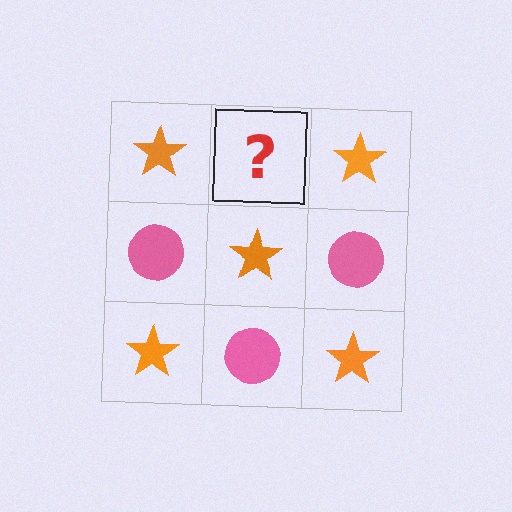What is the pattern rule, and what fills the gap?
The rule is that it alternates orange star and pink circle in a checkerboard pattern. The gap should be filled with a pink circle.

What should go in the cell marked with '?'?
The missing cell should contain a pink circle.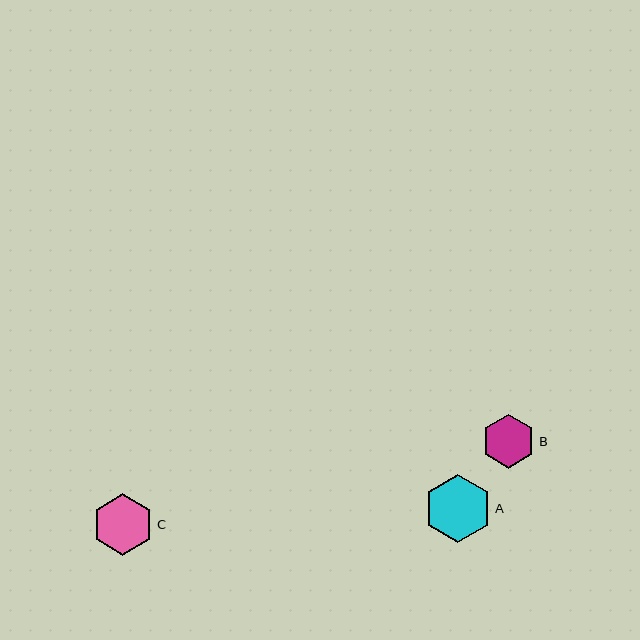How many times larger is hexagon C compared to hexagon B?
Hexagon C is approximately 1.1 times the size of hexagon B.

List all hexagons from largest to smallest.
From largest to smallest: A, C, B.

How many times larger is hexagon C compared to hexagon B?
Hexagon C is approximately 1.1 times the size of hexagon B.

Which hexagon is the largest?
Hexagon A is the largest with a size of approximately 68 pixels.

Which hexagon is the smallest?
Hexagon B is the smallest with a size of approximately 54 pixels.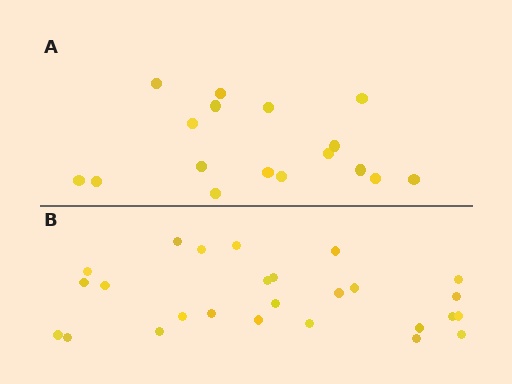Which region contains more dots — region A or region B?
Region B (the bottom region) has more dots.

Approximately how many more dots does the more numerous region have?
Region B has roughly 8 or so more dots than region A.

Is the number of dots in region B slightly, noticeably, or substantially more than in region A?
Region B has substantially more. The ratio is roughly 1.5 to 1.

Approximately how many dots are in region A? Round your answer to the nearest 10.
About 20 dots. (The exact count is 17, which rounds to 20.)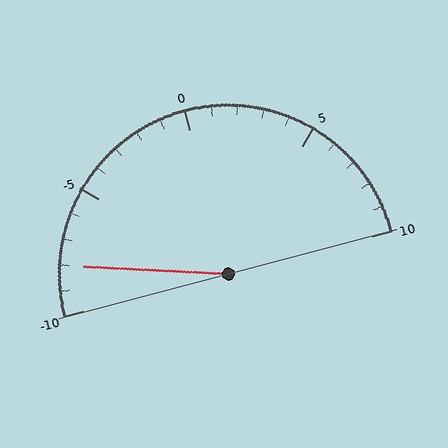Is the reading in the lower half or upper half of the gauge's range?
The reading is in the lower half of the range (-10 to 10).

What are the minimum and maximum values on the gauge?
The gauge ranges from -10 to 10.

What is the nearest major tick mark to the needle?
The nearest major tick mark is -10.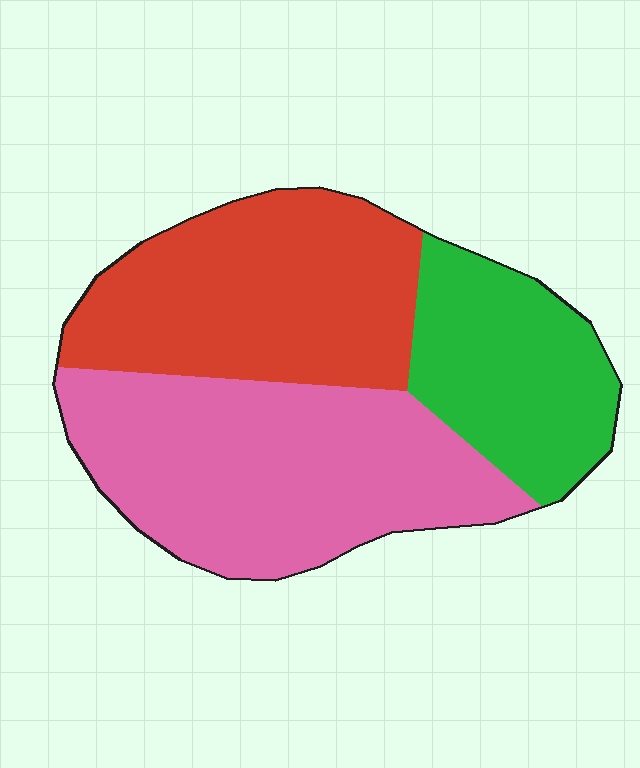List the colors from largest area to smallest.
From largest to smallest: pink, red, green.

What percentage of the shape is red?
Red covers about 35% of the shape.